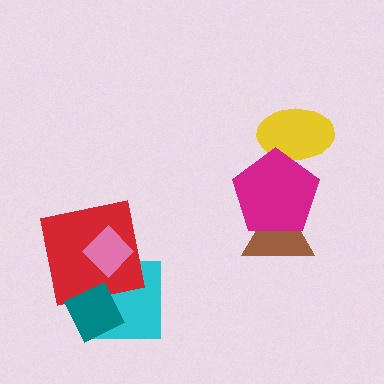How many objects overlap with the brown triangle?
1 object overlaps with the brown triangle.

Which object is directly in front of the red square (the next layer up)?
The teal diamond is directly in front of the red square.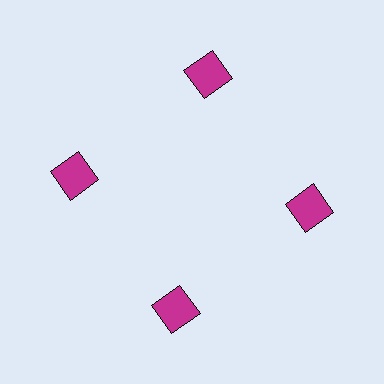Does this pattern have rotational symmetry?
Yes, this pattern has 4-fold rotational symmetry. It looks the same after rotating 90 degrees around the center.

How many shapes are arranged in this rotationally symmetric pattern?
There are 4 shapes, arranged in 4 groups of 1.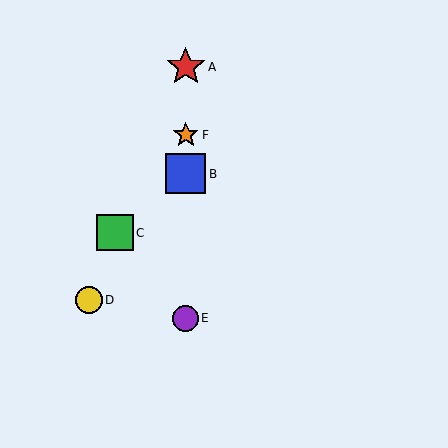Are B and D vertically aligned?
No, B is at x≈186 and D is at x≈89.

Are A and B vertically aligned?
Yes, both are at x≈186.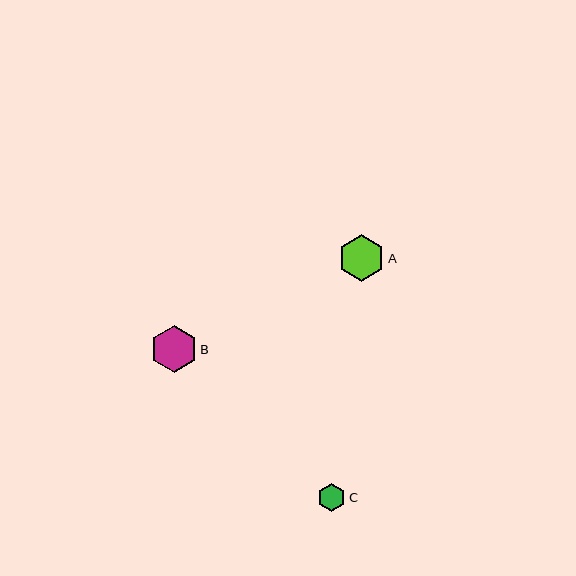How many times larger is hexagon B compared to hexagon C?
Hexagon B is approximately 1.7 times the size of hexagon C.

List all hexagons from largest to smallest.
From largest to smallest: B, A, C.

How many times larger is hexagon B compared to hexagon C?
Hexagon B is approximately 1.7 times the size of hexagon C.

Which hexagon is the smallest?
Hexagon C is the smallest with a size of approximately 28 pixels.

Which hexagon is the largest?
Hexagon B is the largest with a size of approximately 46 pixels.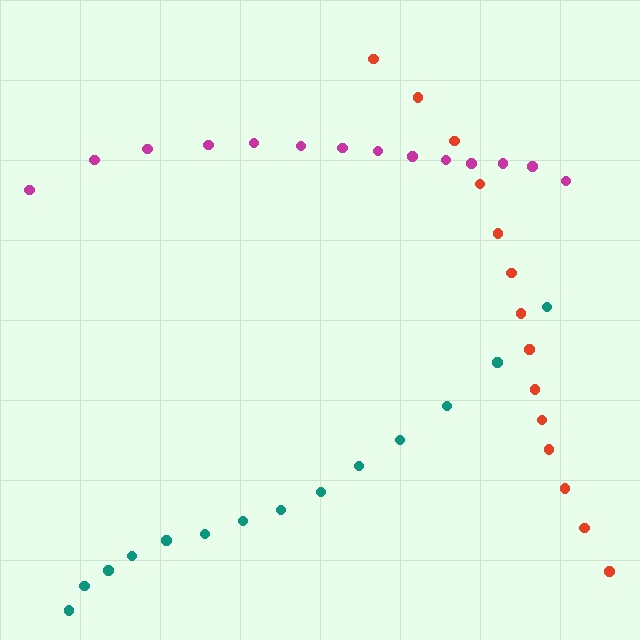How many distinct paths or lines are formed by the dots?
There are 3 distinct paths.